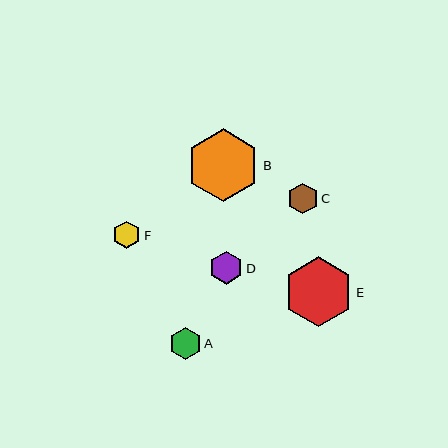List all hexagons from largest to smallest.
From largest to smallest: B, E, D, A, C, F.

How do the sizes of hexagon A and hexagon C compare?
Hexagon A and hexagon C are approximately the same size.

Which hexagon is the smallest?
Hexagon F is the smallest with a size of approximately 28 pixels.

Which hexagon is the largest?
Hexagon B is the largest with a size of approximately 73 pixels.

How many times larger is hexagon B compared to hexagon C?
Hexagon B is approximately 2.4 times the size of hexagon C.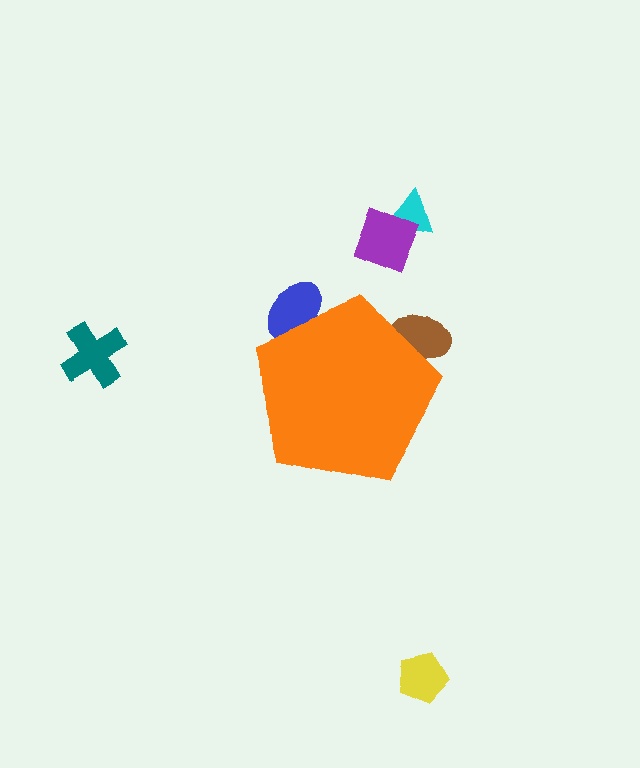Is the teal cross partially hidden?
No, the teal cross is fully visible.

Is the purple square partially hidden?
No, the purple square is fully visible.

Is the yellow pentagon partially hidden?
No, the yellow pentagon is fully visible.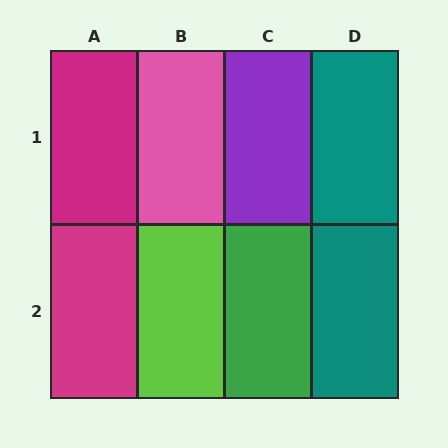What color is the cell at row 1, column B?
Pink.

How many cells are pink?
1 cell is pink.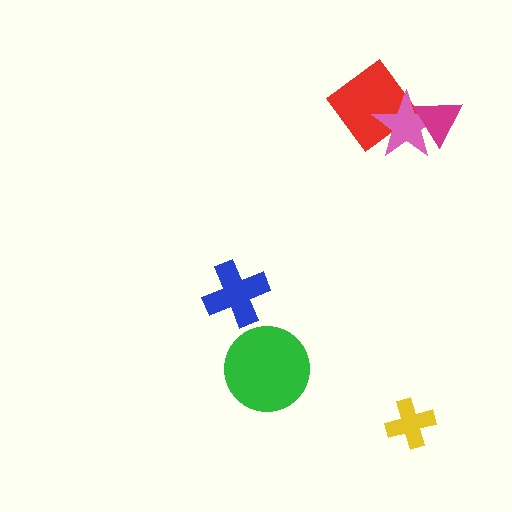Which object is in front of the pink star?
The magenta triangle is in front of the pink star.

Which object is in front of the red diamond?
The pink star is in front of the red diamond.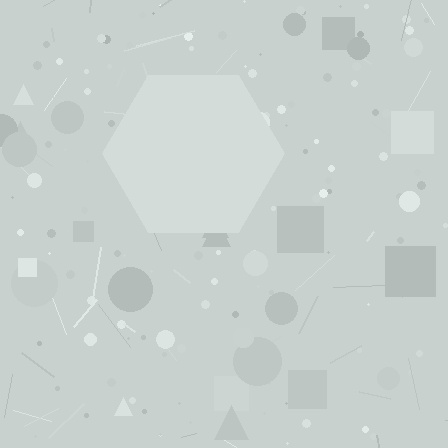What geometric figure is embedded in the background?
A hexagon is embedded in the background.